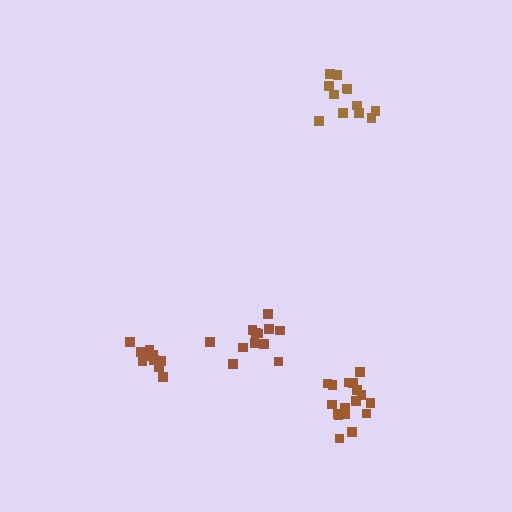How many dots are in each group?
Group 1: 12 dots, Group 2: 17 dots, Group 3: 12 dots, Group 4: 11 dots (52 total).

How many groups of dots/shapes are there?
There are 4 groups.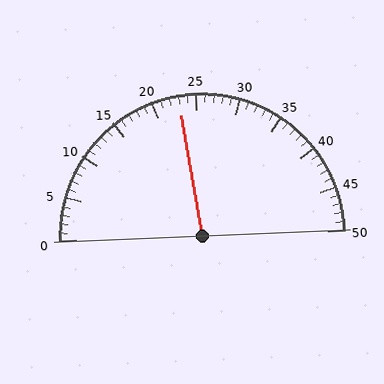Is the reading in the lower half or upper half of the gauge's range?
The reading is in the lower half of the range (0 to 50).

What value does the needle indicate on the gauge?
The needle indicates approximately 23.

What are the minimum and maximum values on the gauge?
The gauge ranges from 0 to 50.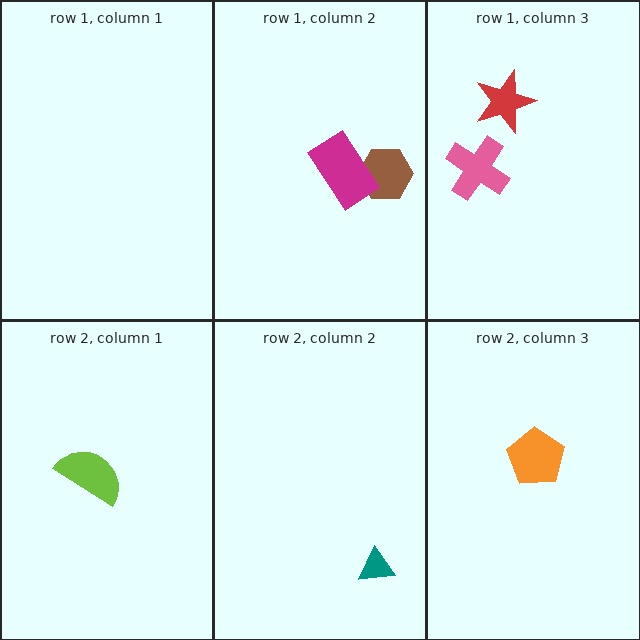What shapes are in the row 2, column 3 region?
The orange pentagon.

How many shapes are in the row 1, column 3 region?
2.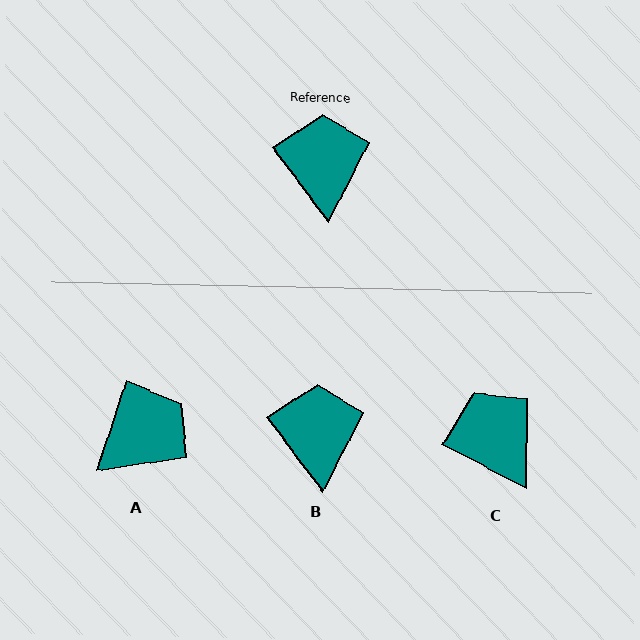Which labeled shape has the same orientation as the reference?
B.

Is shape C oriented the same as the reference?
No, it is off by about 25 degrees.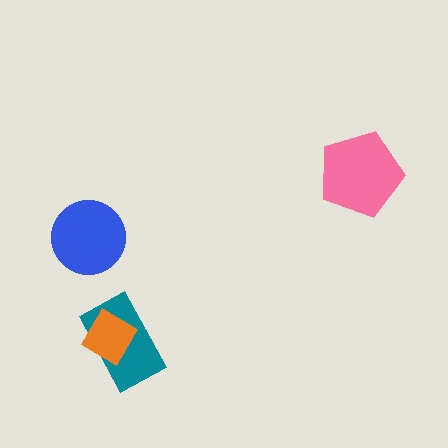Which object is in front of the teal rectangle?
The orange diamond is in front of the teal rectangle.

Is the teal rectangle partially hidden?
Yes, it is partially covered by another shape.